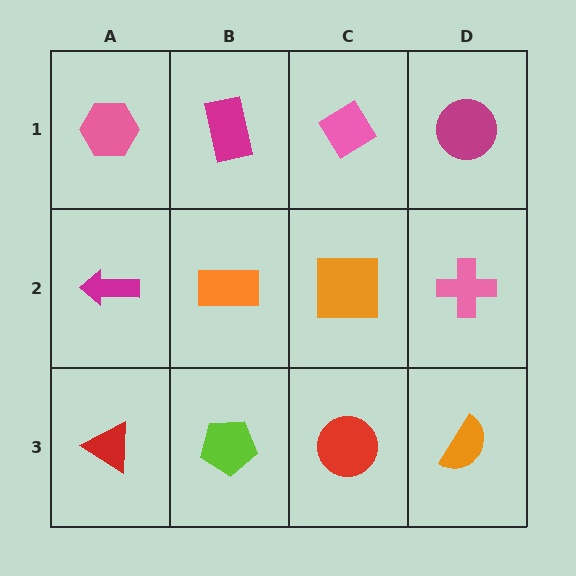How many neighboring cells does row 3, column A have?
2.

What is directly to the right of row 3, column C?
An orange semicircle.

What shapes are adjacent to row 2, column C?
A pink diamond (row 1, column C), a red circle (row 3, column C), an orange rectangle (row 2, column B), a pink cross (row 2, column D).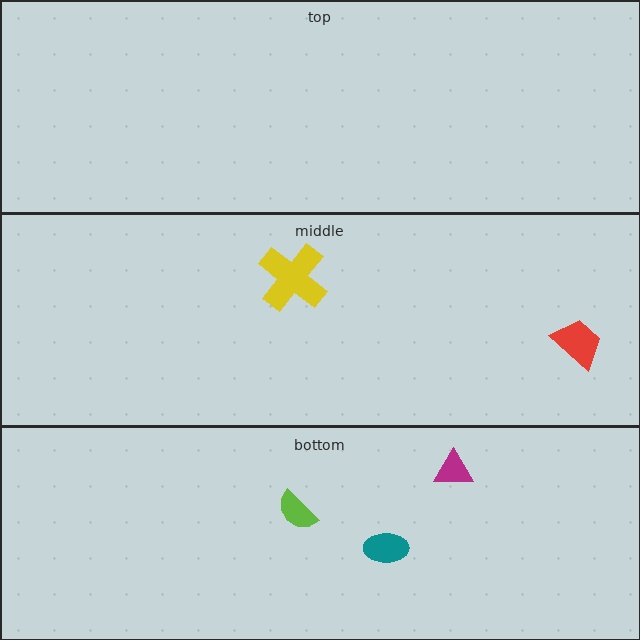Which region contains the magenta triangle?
The bottom region.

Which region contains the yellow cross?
The middle region.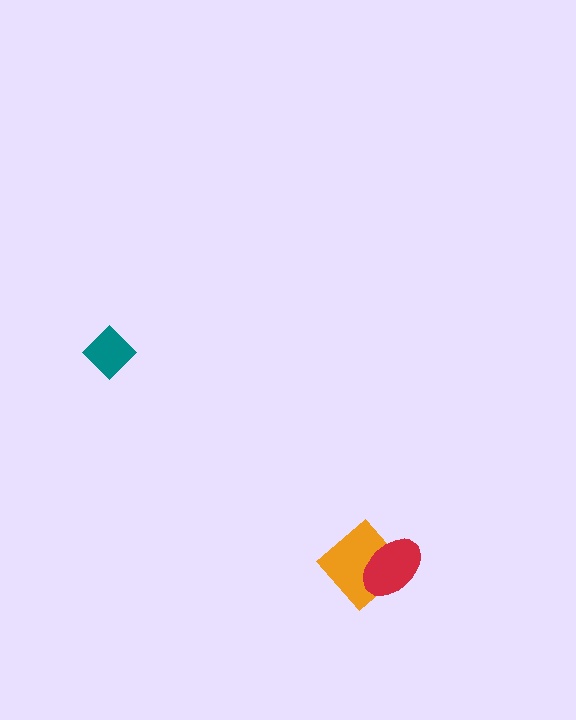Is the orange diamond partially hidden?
Yes, it is partially covered by another shape.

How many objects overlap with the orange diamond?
1 object overlaps with the orange diamond.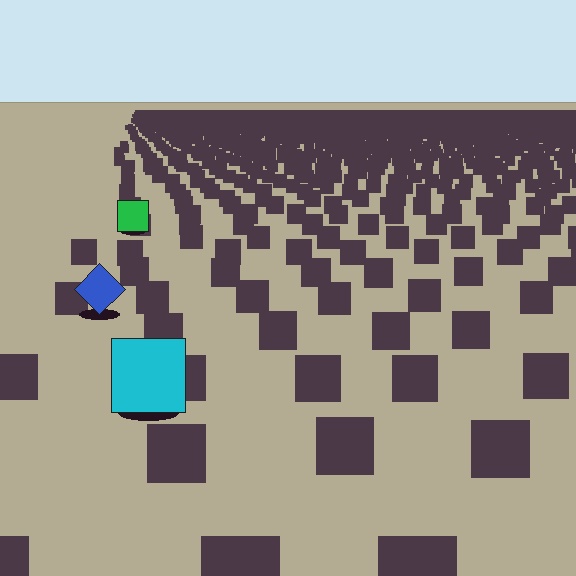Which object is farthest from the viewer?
The green square is farthest from the viewer. It appears smaller and the ground texture around it is denser.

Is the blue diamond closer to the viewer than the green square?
Yes. The blue diamond is closer — you can tell from the texture gradient: the ground texture is coarser near it.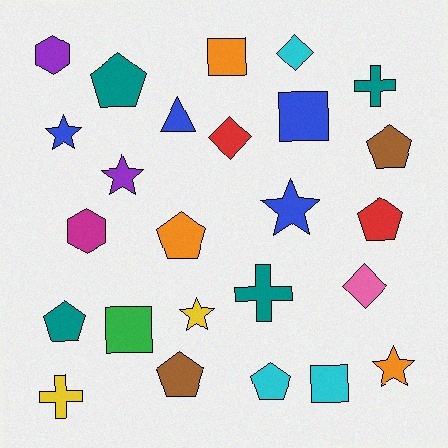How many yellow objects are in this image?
There are 2 yellow objects.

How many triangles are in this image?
There is 1 triangle.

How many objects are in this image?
There are 25 objects.